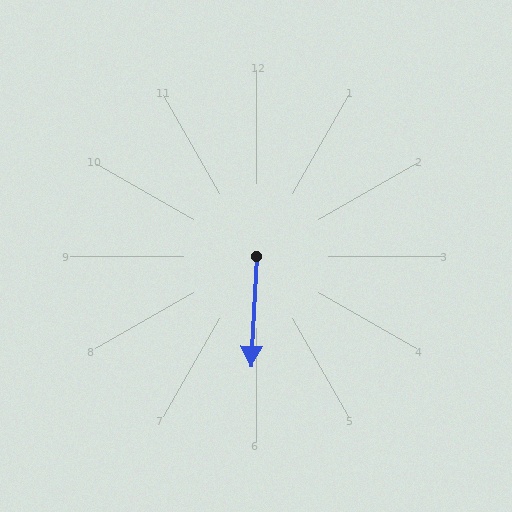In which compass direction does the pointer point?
South.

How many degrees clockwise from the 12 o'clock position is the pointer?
Approximately 183 degrees.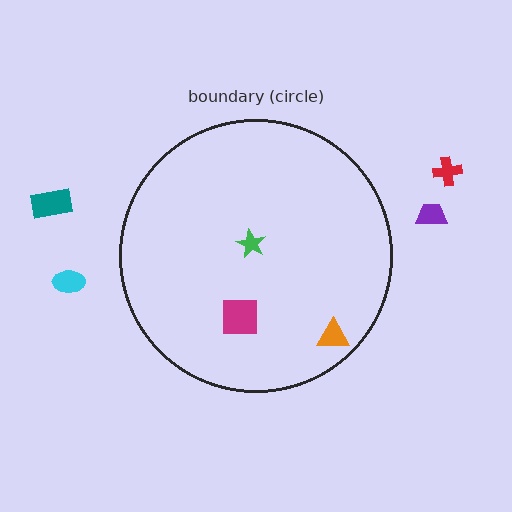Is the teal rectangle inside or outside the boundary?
Outside.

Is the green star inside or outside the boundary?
Inside.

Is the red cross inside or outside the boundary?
Outside.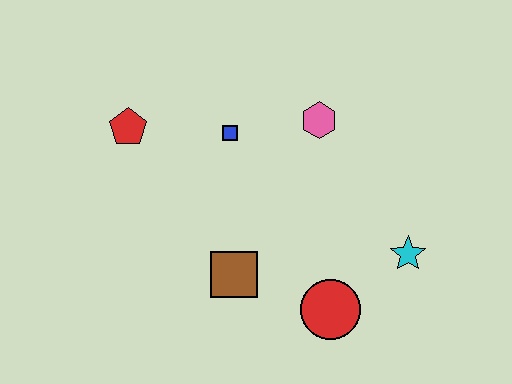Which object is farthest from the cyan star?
The red pentagon is farthest from the cyan star.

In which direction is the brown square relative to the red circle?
The brown square is to the left of the red circle.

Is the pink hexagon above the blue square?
Yes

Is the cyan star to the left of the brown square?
No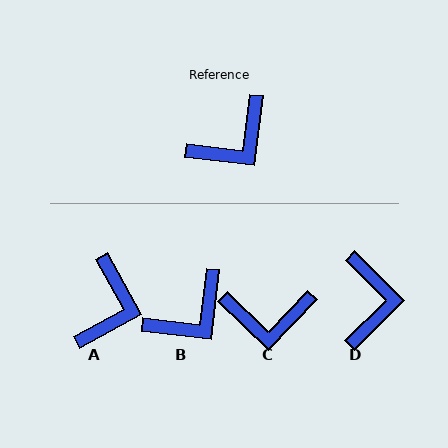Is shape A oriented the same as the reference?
No, it is off by about 36 degrees.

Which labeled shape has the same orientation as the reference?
B.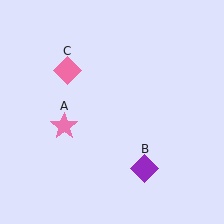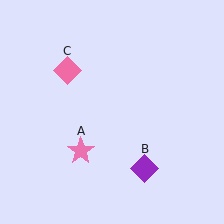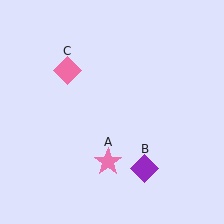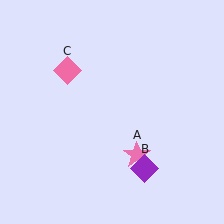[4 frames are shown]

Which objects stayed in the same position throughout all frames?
Purple diamond (object B) and pink diamond (object C) remained stationary.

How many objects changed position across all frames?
1 object changed position: pink star (object A).